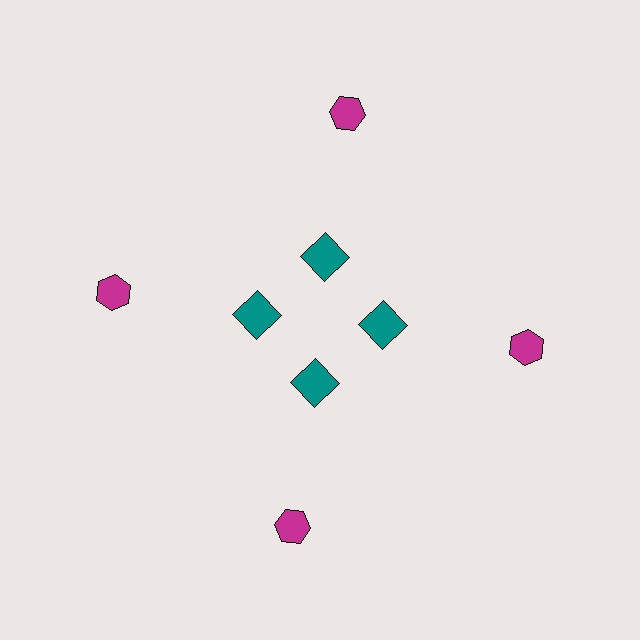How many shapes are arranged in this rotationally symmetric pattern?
There are 8 shapes, arranged in 4 groups of 2.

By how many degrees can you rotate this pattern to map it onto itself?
The pattern maps onto itself every 90 degrees of rotation.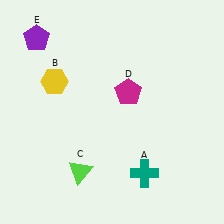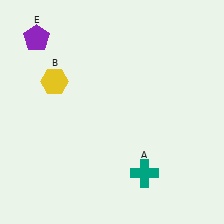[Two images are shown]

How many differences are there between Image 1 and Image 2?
There are 2 differences between the two images.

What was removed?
The lime triangle (C), the magenta pentagon (D) were removed in Image 2.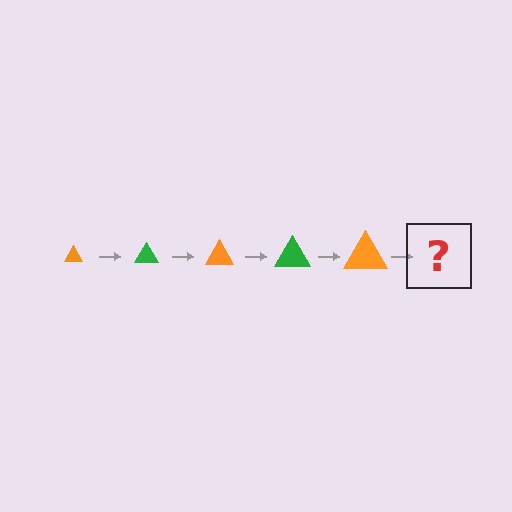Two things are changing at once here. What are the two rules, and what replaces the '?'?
The two rules are that the triangle grows larger each step and the color cycles through orange and green. The '?' should be a green triangle, larger than the previous one.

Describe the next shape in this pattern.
It should be a green triangle, larger than the previous one.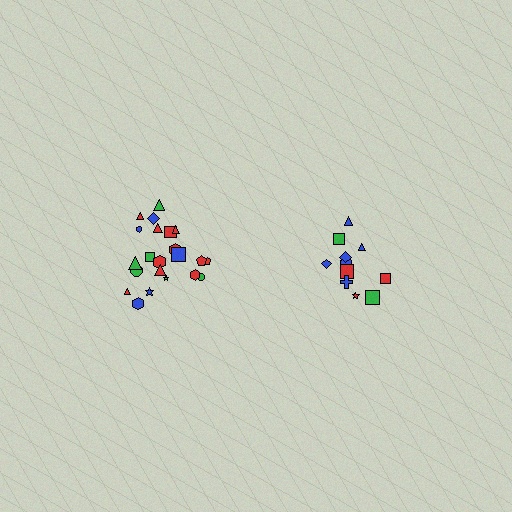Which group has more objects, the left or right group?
The left group.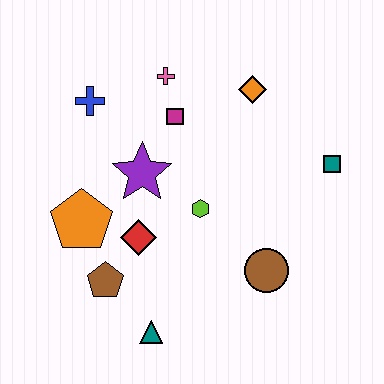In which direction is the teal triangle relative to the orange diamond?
The teal triangle is below the orange diamond.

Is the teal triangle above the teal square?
No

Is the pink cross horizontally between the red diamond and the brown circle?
Yes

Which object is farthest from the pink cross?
The teal triangle is farthest from the pink cross.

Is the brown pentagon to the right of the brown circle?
No